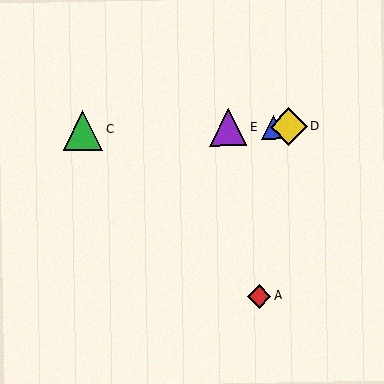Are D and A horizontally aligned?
No, D is at y≈127 and A is at y≈296.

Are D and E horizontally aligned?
Yes, both are at y≈127.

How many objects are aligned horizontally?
4 objects (B, C, D, E) are aligned horizontally.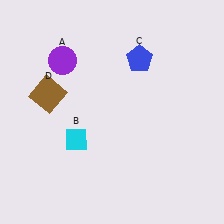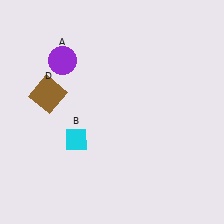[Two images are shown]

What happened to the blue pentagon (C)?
The blue pentagon (C) was removed in Image 2. It was in the top-right area of Image 1.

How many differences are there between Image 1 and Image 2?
There is 1 difference between the two images.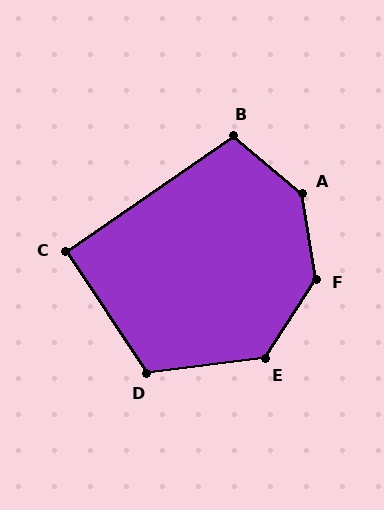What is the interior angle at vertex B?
Approximately 105 degrees (obtuse).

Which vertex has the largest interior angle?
A, at approximately 139 degrees.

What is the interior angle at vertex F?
Approximately 138 degrees (obtuse).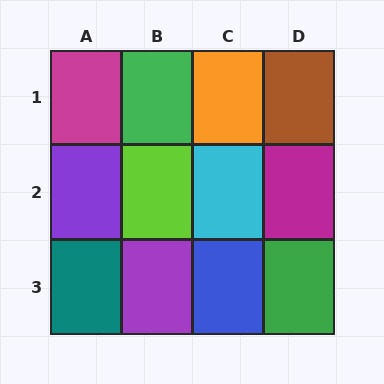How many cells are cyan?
1 cell is cyan.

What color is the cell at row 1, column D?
Brown.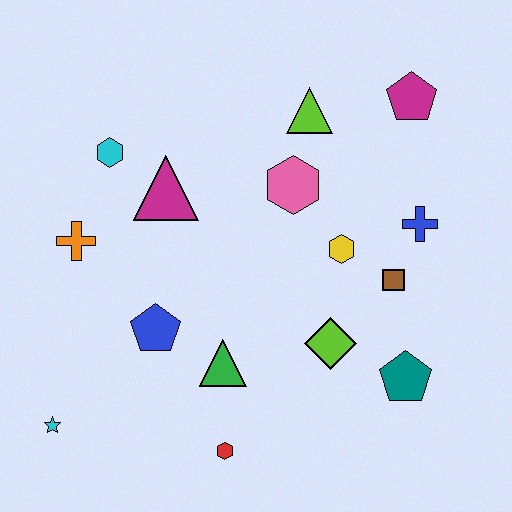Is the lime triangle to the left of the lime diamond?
Yes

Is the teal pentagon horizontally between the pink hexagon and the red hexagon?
No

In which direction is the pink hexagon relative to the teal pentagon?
The pink hexagon is above the teal pentagon.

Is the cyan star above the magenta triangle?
No